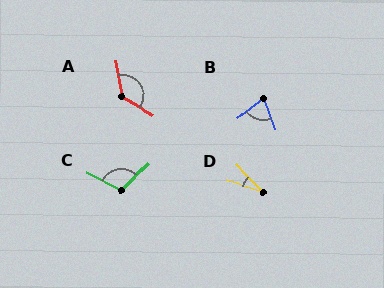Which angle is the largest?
A, at approximately 132 degrees.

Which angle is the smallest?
D, at approximately 29 degrees.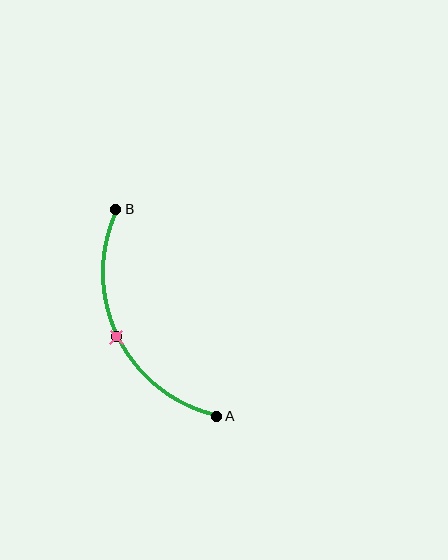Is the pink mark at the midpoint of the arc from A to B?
Yes. The pink mark lies on the arc at equal arc-length from both A and B — it is the arc midpoint.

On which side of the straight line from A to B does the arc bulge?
The arc bulges to the left of the straight line connecting A and B.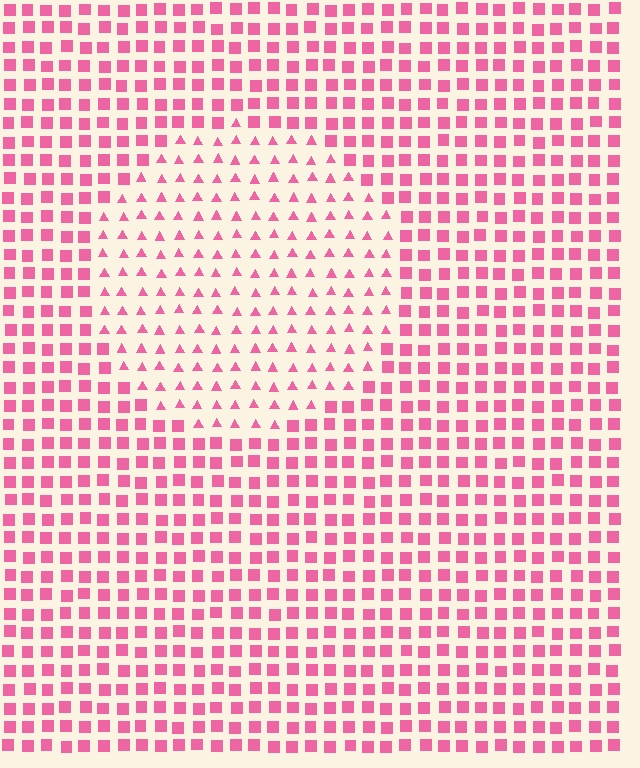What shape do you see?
I see a circle.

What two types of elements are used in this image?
The image uses triangles inside the circle region and squares outside it.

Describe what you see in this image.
The image is filled with small pink elements arranged in a uniform grid. A circle-shaped region contains triangles, while the surrounding area contains squares. The boundary is defined purely by the change in element shape.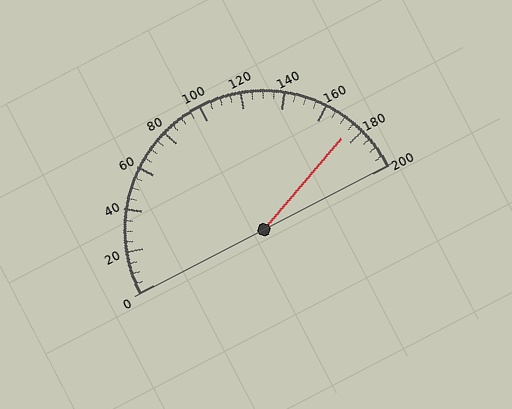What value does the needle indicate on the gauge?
The needle indicates approximately 175.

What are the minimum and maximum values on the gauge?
The gauge ranges from 0 to 200.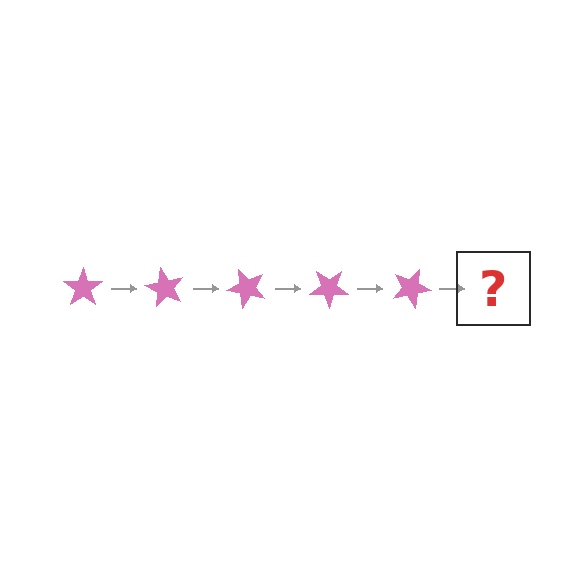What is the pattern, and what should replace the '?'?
The pattern is that the star rotates 60 degrees each step. The '?' should be a pink star rotated 300 degrees.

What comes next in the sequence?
The next element should be a pink star rotated 300 degrees.